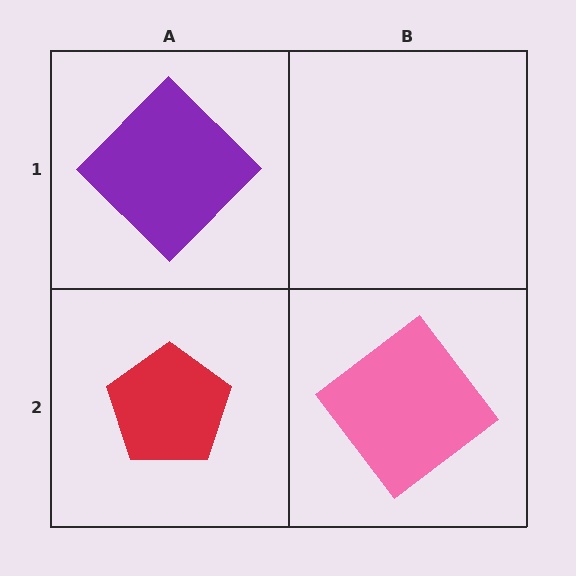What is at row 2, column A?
A red pentagon.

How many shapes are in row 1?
1 shape.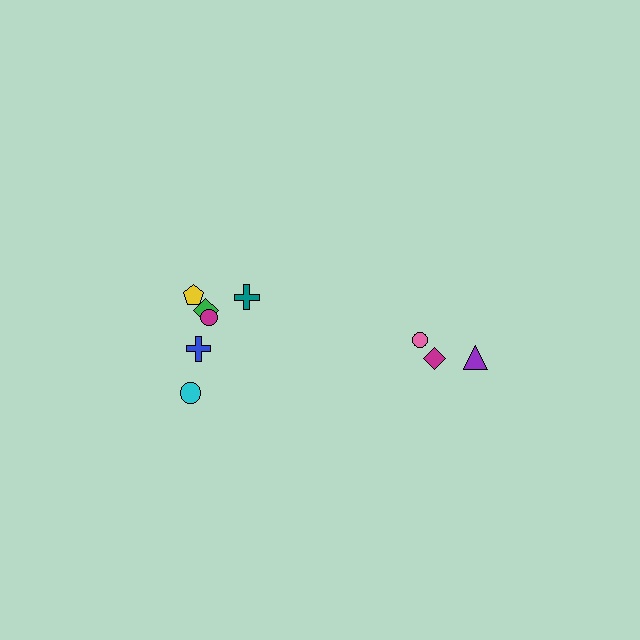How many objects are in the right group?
There are 3 objects.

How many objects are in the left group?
There are 6 objects.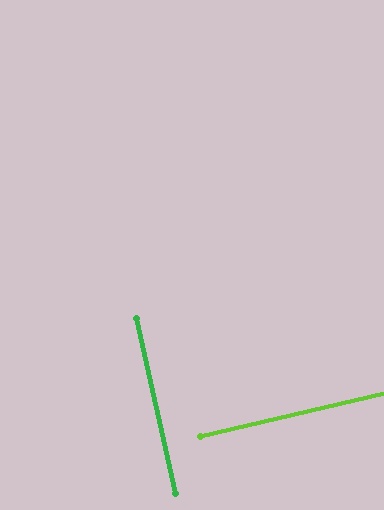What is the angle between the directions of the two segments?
Approximately 90 degrees.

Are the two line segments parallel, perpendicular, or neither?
Perpendicular — they meet at approximately 90°.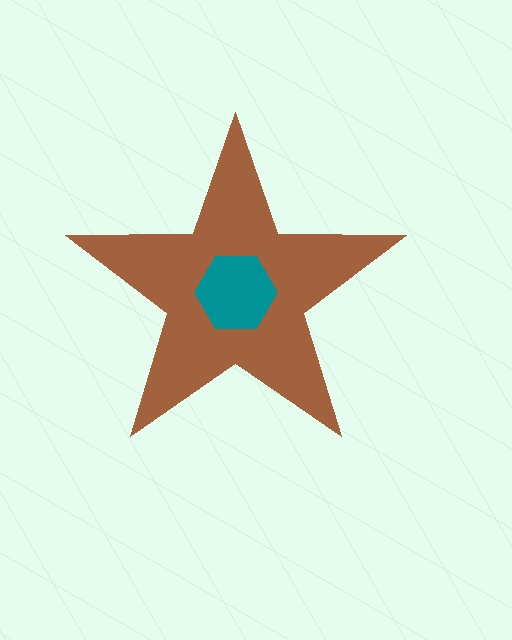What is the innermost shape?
The teal hexagon.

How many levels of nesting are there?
2.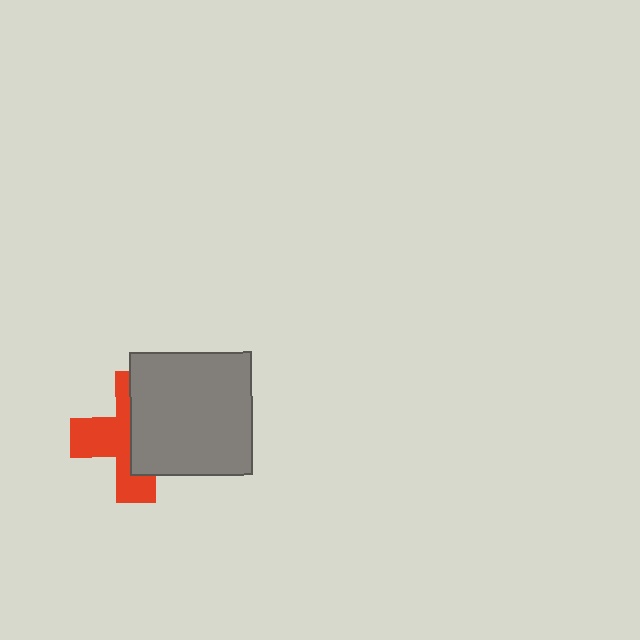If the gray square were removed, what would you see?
You would see the complete red cross.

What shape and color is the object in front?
The object in front is a gray square.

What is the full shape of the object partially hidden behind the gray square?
The partially hidden object is a red cross.